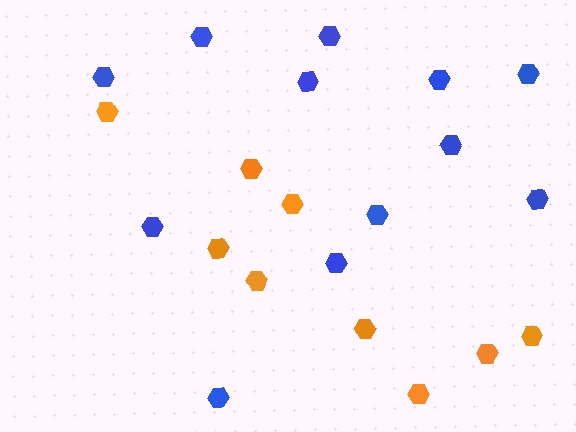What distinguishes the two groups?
There are 2 groups: one group of orange hexagons (9) and one group of blue hexagons (12).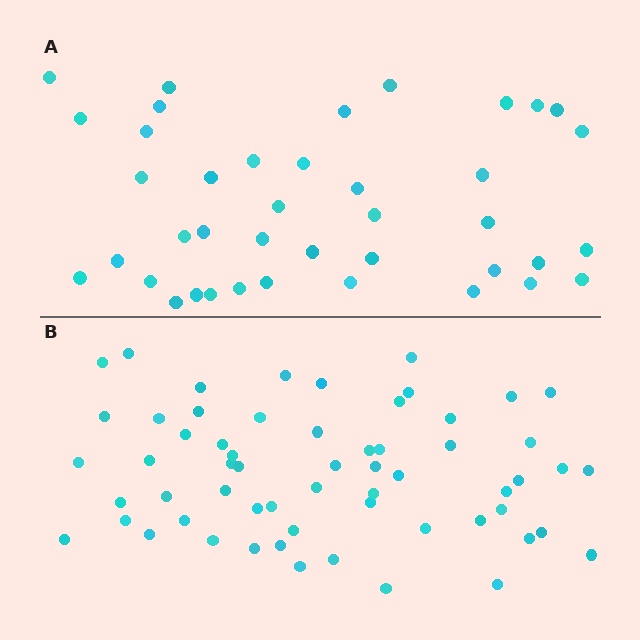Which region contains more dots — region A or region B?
Region B (the bottom region) has more dots.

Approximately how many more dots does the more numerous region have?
Region B has approximately 20 more dots than region A.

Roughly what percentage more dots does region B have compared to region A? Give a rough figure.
About 50% more.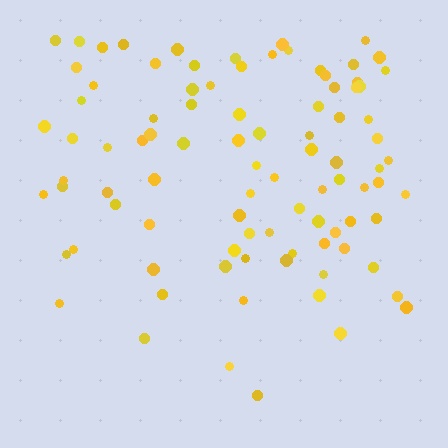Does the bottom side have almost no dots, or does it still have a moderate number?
Still a moderate number, just noticeably fewer than the top.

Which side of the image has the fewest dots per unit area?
The bottom.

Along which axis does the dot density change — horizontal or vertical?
Vertical.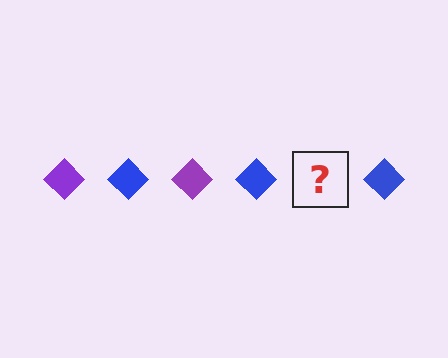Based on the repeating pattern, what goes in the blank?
The blank should be a purple diamond.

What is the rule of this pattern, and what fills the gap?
The rule is that the pattern cycles through purple, blue diamonds. The gap should be filled with a purple diamond.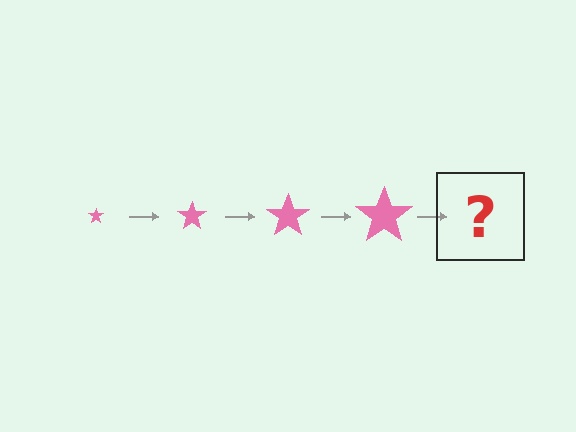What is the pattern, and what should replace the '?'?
The pattern is that the star gets progressively larger each step. The '?' should be a pink star, larger than the previous one.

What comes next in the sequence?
The next element should be a pink star, larger than the previous one.